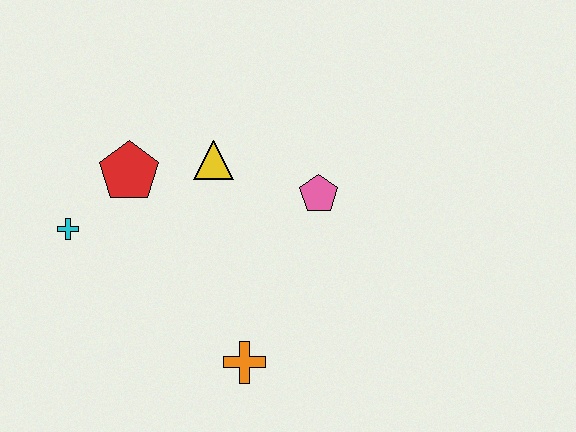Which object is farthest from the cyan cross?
The pink pentagon is farthest from the cyan cross.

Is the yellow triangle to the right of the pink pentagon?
No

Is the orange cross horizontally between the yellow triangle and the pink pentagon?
Yes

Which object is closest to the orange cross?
The pink pentagon is closest to the orange cross.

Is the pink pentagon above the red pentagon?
No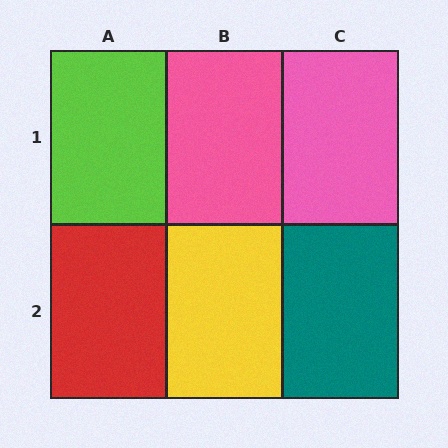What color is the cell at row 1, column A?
Lime.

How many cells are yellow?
1 cell is yellow.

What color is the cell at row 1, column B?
Pink.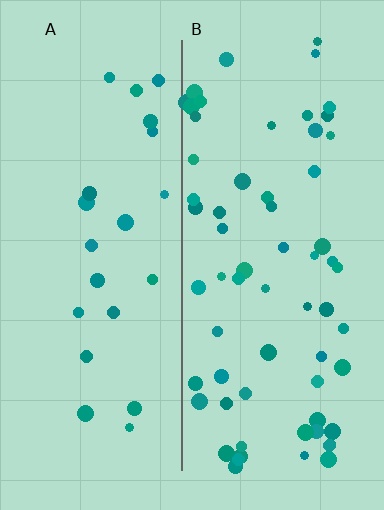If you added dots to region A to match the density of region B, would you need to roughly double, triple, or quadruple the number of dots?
Approximately triple.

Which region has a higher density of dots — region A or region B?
B (the right).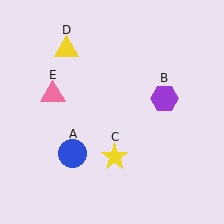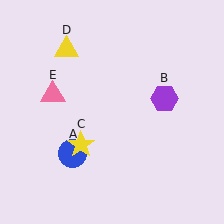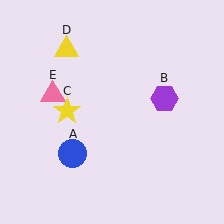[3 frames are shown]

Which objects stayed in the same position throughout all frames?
Blue circle (object A) and purple hexagon (object B) and yellow triangle (object D) and pink triangle (object E) remained stationary.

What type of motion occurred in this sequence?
The yellow star (object C) rotated clockwise around the center of the scene.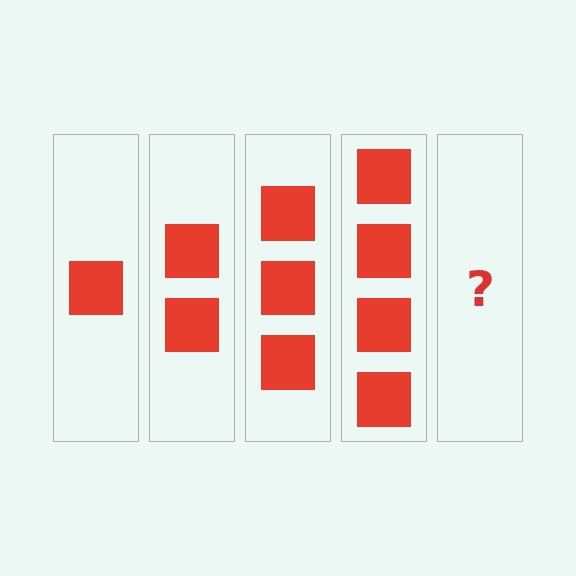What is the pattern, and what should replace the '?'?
The pattern is that each step adds one more square. The '?' should be 5 squares.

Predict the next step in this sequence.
The next step is 5 squares.